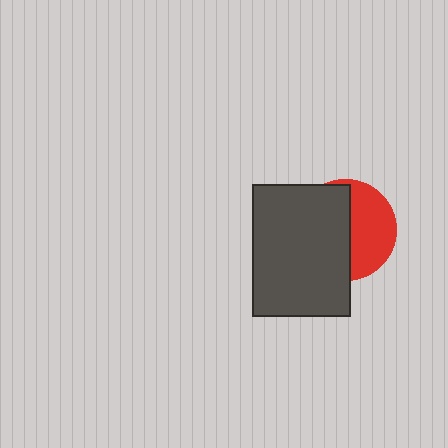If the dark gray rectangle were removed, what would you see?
You would see the complete red circle.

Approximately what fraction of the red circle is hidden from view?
Roughly 56% of the red circle is hidden behind the dark gray rectangle.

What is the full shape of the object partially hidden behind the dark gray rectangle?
The partially hidden object is a red circle.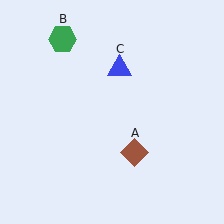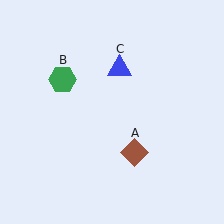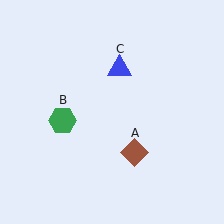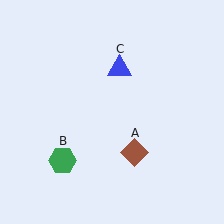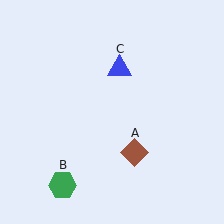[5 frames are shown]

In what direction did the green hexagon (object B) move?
The green hexagon (object B) moved down.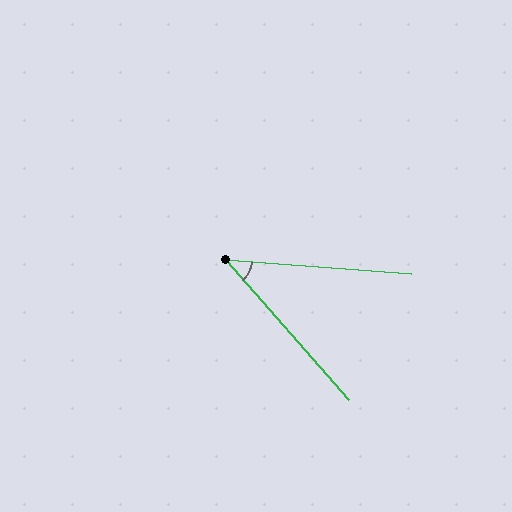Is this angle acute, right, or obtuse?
It is acute.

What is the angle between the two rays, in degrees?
Approximately 44 degrees.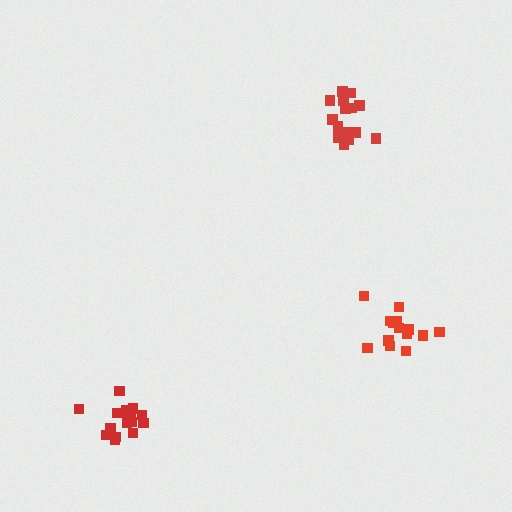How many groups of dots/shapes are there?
There are 3 groups.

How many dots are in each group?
Group 1: 17 dots, Group 2: 16 dots, Group 3: 14 dots (47 total).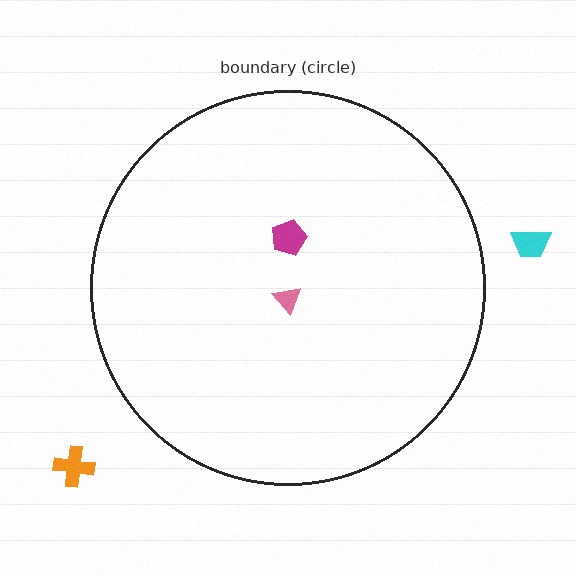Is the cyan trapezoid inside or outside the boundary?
Outside.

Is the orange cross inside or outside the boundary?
Outside.